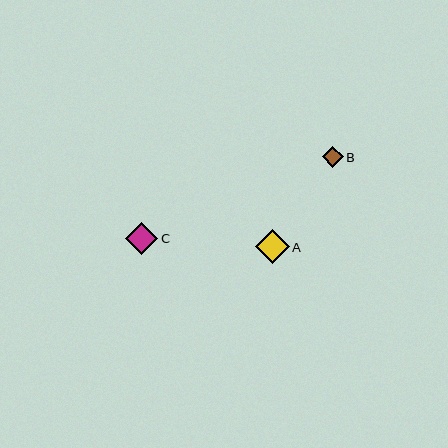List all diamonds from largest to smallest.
From largest to smallest: A, C, B.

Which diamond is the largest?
Diamond A is the largest with a size of approximately 34 pixels.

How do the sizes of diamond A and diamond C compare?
Diamond A and diamond C are approximately the same size.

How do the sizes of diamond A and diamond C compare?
Diamond A and diamond C are approximately the same size.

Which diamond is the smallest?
Diamond B is the smallest with a size of approximately 21 pixels.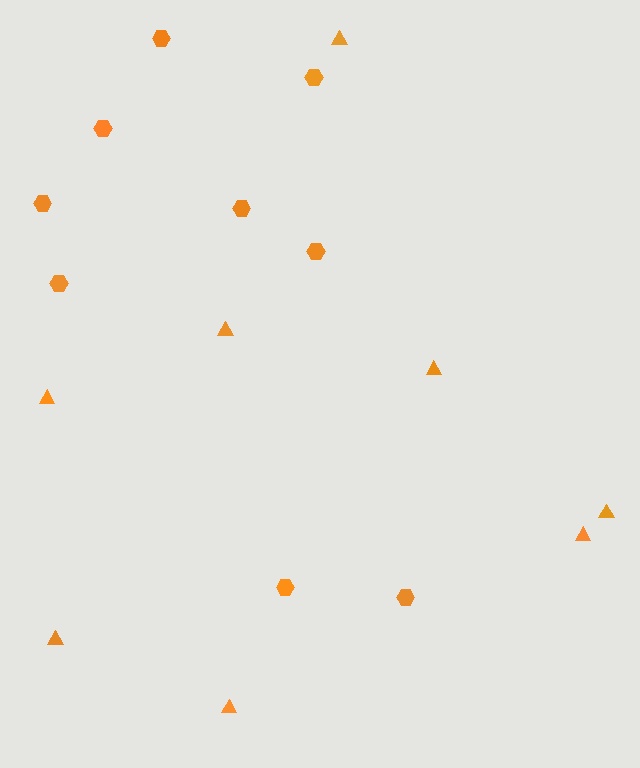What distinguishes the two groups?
There are 2 groups: one group of triangles (8) and one group of hexagons (9).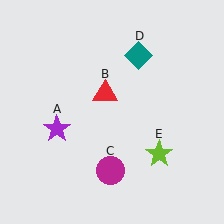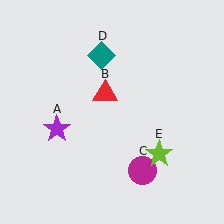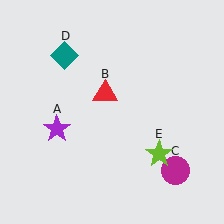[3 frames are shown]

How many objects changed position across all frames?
2 objects changed position: magenta circle (object C), teal diamond (object D).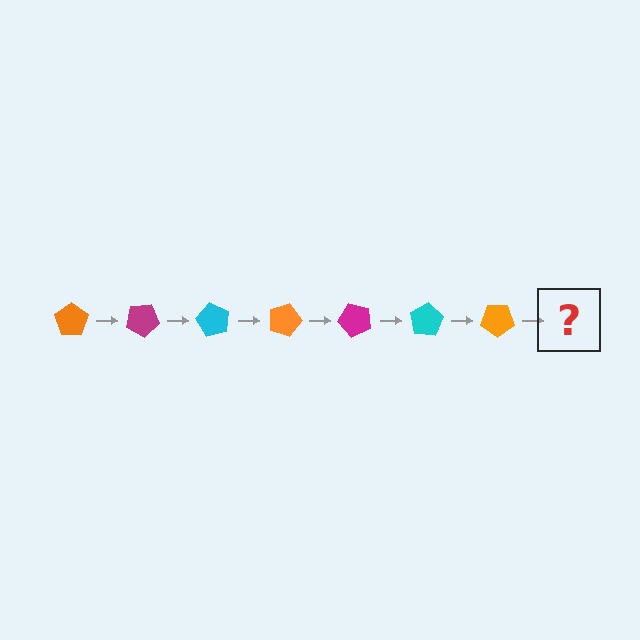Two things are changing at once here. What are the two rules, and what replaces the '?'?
The two rules are that it rotates 30 degrees each step and the color cycles through orange, magenta, and cyan. The '?' should be a magenta pentagon, rotated 210 degrees from the start.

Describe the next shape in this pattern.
It should be a magenta pentagon, rotated 210 degrees from the start.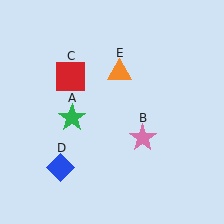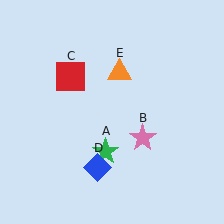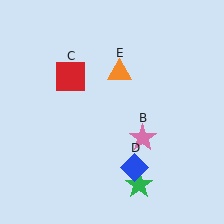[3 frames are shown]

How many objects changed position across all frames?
2 objects changed position: green star (object A), blue diamond (object D).